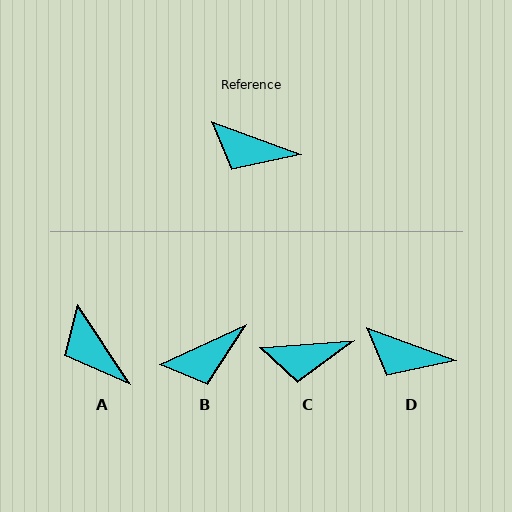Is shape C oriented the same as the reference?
No, it is off by about 24 degrees.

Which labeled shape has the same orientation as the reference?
D.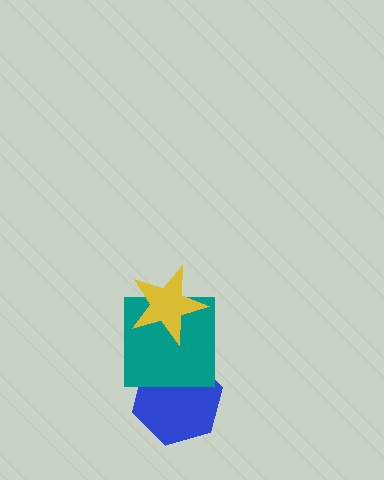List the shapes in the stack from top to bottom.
From top to bottom: the yellow star, the teal square, the blue hexagon.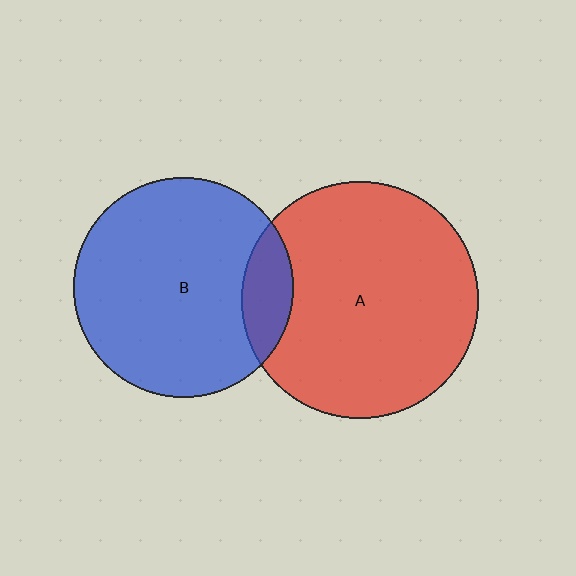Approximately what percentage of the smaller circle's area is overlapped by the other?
Approximately 15%.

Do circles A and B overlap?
Yes.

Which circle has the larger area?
Circle A (red).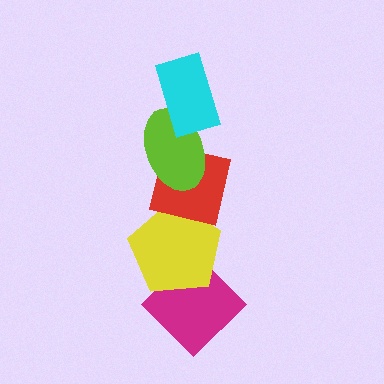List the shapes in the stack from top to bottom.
From top to bottom: the cyan rectangle, the lime ellipse, the red square, the yellow pentagon, the magenta diamond.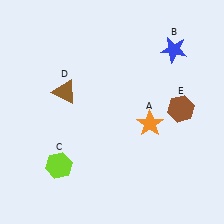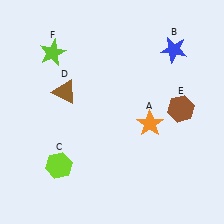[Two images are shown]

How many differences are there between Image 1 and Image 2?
There is 1 difference between the two images.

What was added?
A lime star (F) was added in Image 2.